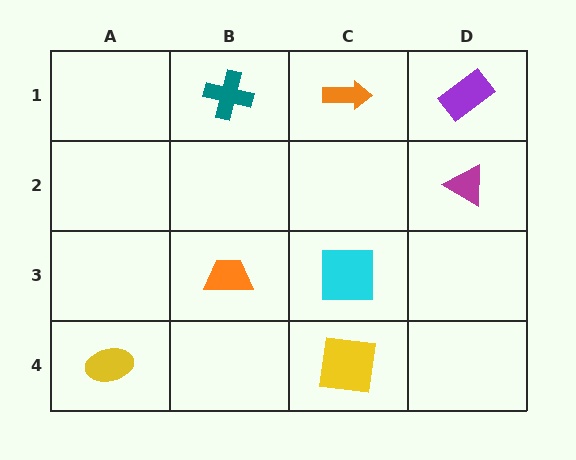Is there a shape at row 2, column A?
No, that cell is empty.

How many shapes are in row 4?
2 shapes.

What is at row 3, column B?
An orange trapezoid.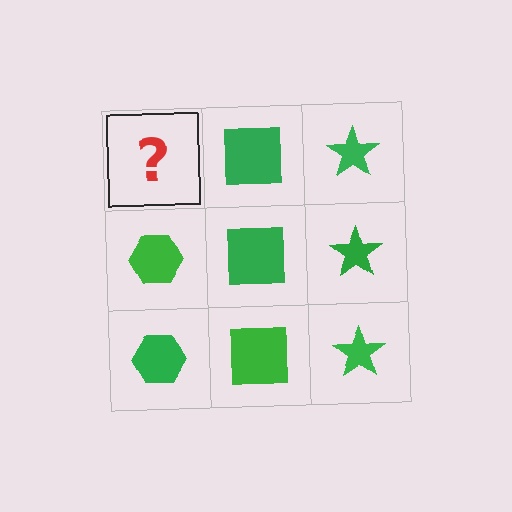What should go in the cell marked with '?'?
The missing cell should contain a green hexagon.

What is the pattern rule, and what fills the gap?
The rule is that each column has a consistent shape. The gap should be filled with a green hexagon.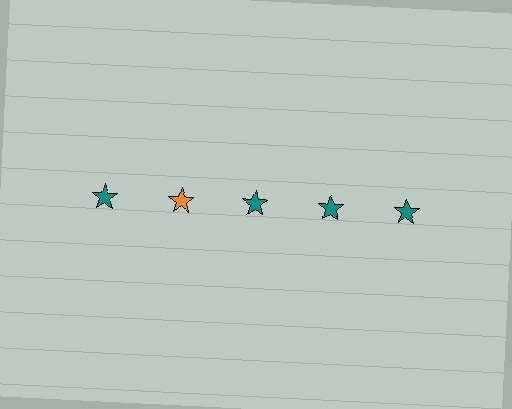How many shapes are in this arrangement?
There are 5 shapes arranged in a grid pattern.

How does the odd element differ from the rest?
It has a different color: orange instead of teal.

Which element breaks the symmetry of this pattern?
The orange star in the top row, second from left column breaks the symmetry. All other shapes are teal stars.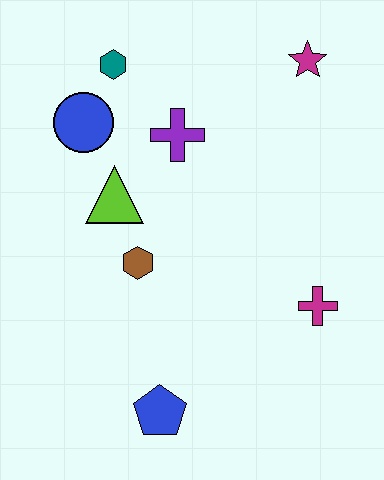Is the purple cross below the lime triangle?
No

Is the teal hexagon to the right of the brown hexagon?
No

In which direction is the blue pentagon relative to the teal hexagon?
The blue pentagon is below the teal hexagon.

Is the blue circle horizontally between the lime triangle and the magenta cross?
No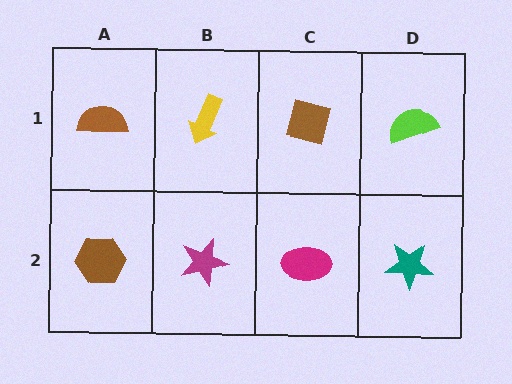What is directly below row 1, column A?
A brown hexagon.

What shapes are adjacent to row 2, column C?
A brown square (row 1, column C), a magenta star (row 2, column B), a teal star (row 2, column D).